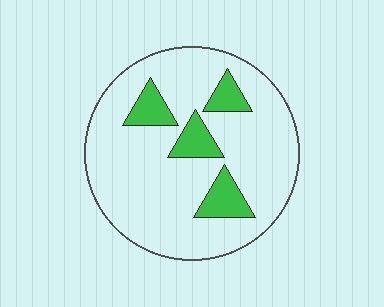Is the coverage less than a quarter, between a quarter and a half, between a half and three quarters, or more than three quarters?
Less than a quarter.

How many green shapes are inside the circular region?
4.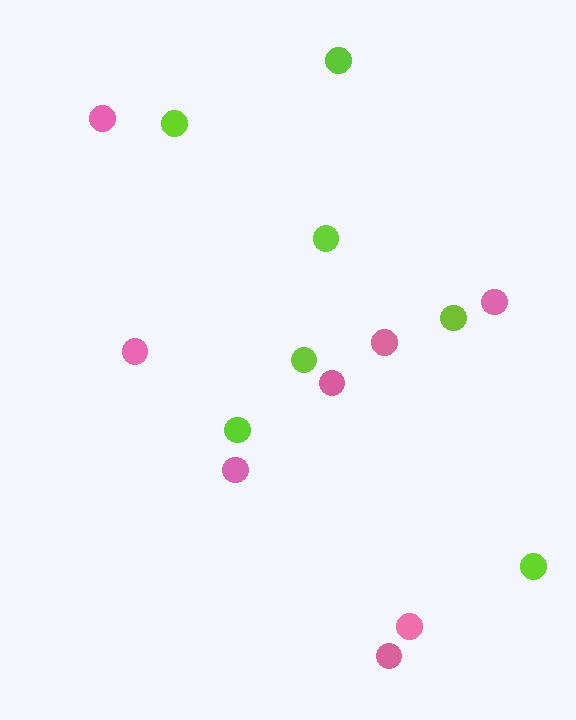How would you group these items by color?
There are 2 groups: one group of pink circles (8) and one group of lime circles (7).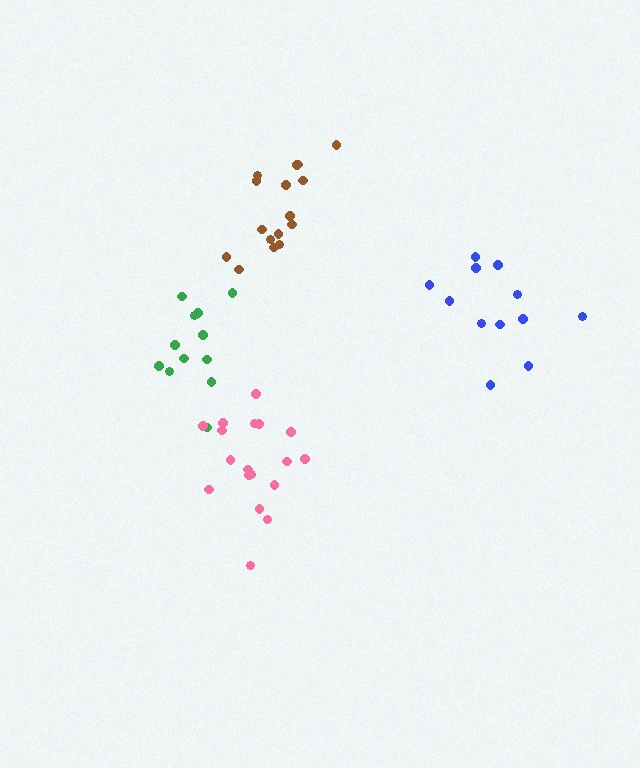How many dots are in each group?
Group 1: 12 dots, Group 2: 12 dots, Group 3: 16 dots, Group 4: 18 dots (58 total).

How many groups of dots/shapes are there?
There are 4 groups.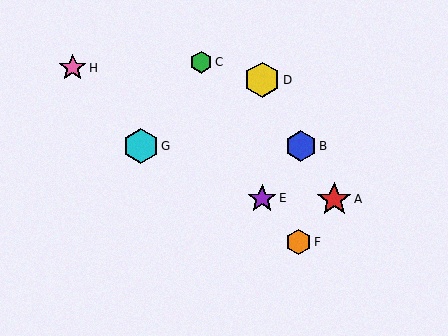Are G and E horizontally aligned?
No, G is at y≈146 and E is at y≈198.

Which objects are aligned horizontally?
Objects B, G are aligned horizontally.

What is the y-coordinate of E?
Object E is at y≈198.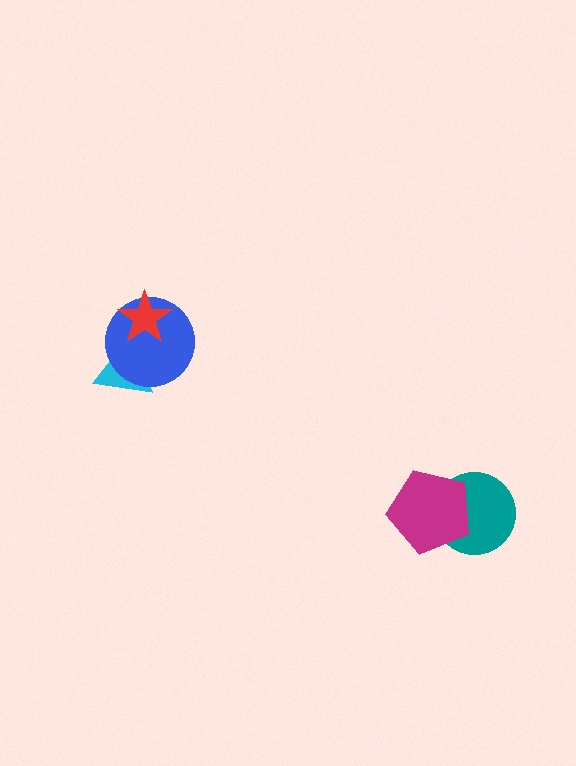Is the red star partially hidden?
No, no other shape covers it.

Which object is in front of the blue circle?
The red star is in front of the blue circle.